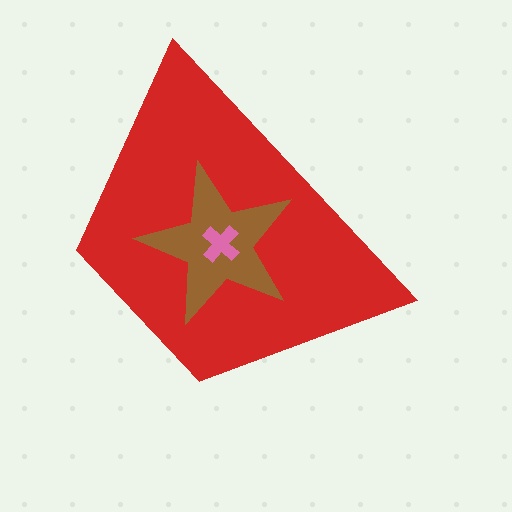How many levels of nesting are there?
3.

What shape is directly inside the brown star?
The pink cross.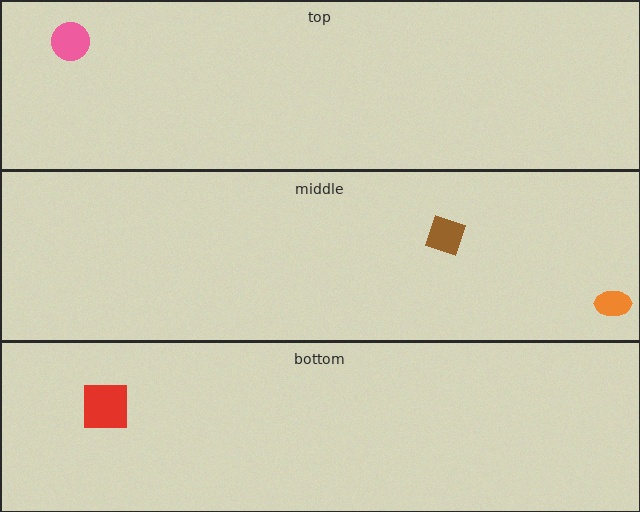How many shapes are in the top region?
1.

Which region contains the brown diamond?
The middle region.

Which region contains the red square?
The bottom region.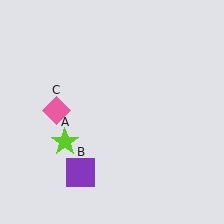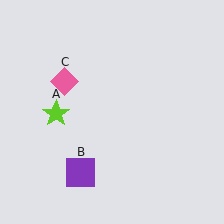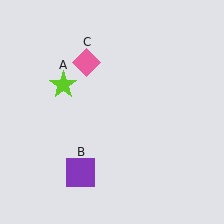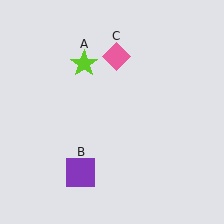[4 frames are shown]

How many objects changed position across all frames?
2 objects changed position: lime star (object A), pink diamond (object C).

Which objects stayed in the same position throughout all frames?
Purple square (object B) remained stationary.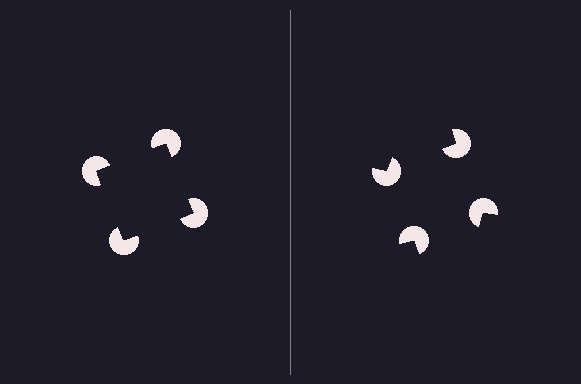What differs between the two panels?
The pac-man discs are positioned identically on both sides; only the wedge orientations differ. On the left they align to a square; on the right they are misaligned.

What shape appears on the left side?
An illusory square.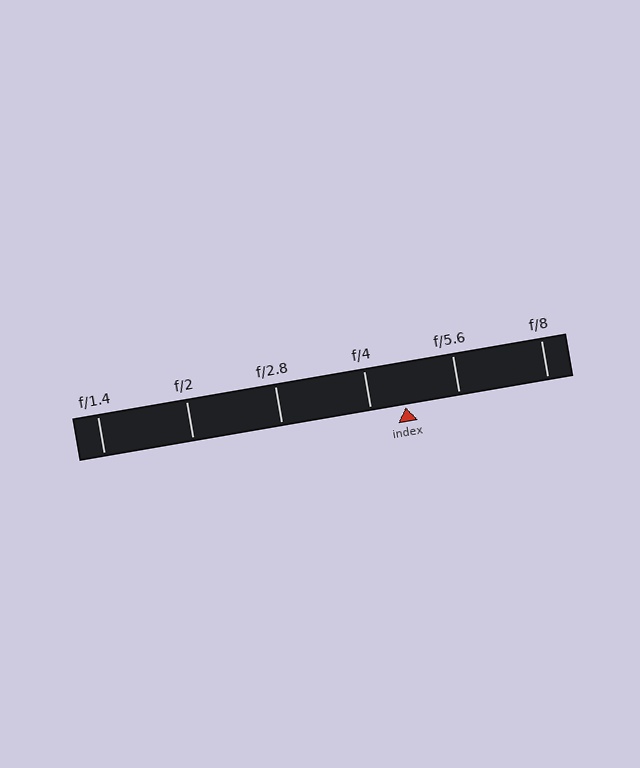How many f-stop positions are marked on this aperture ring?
There are 6 f-stop positions marked.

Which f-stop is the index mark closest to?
The index mark is closest to f/4.